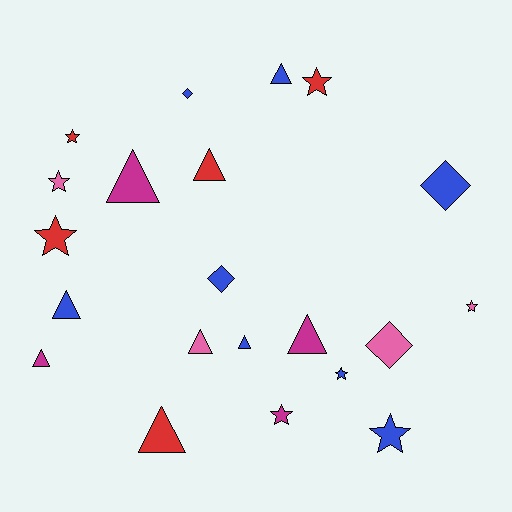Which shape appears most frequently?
Triangle, with 9 objects.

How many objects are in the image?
There are 21 objects.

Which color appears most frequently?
Blue, with 8 objects.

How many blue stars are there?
There are 2 blue stars.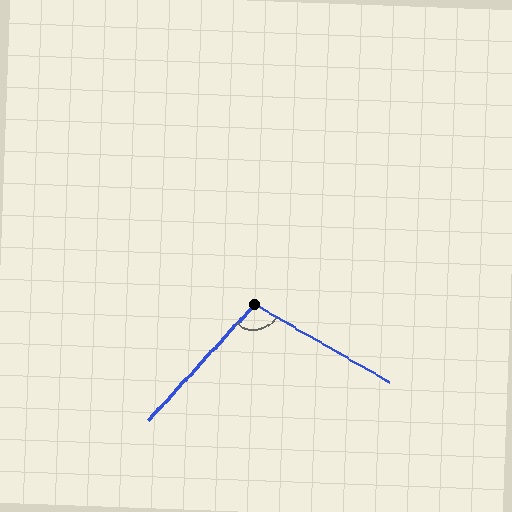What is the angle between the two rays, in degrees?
Approximately 103 degrees.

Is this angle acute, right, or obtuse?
It is obtuse.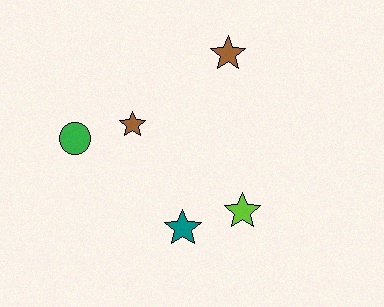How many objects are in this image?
There are 5 objects.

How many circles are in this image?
There is 1 circle.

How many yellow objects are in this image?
There are no yellow objects.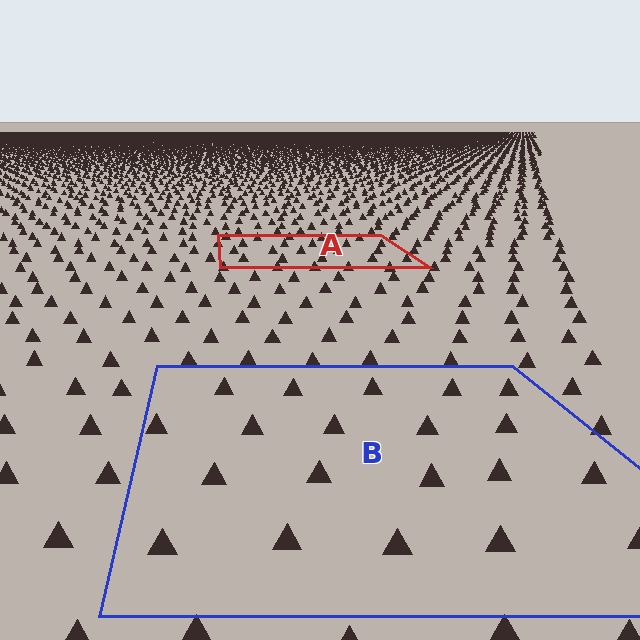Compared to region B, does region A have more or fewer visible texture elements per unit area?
Region A has more texture elements per unit area — they are packed more densely because it is farther away.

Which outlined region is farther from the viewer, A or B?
Region A is farther from the viewer — the texture elements inside it appear smaller and more densely packed.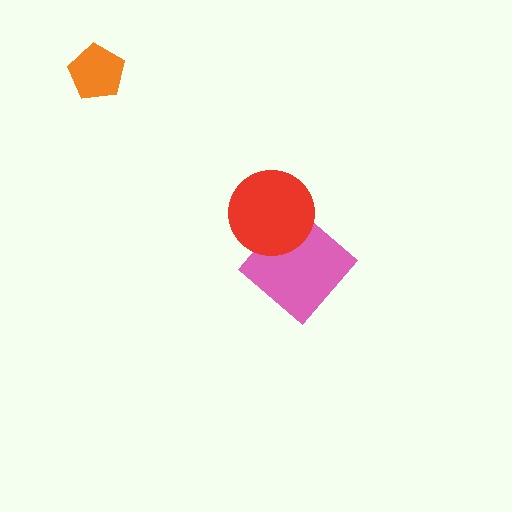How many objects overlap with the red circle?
1 object overlaps with the red circle.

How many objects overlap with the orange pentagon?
0 objects overlap with the orange pentagon.